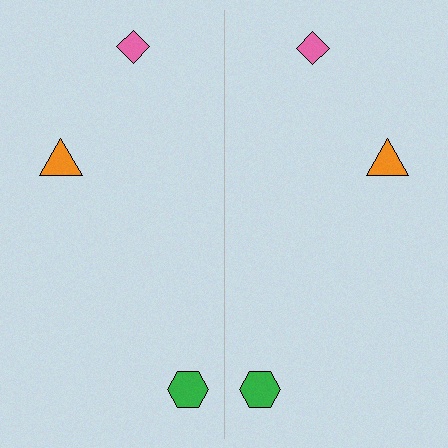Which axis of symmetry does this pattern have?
The pattern has a vertical axis of symmetry running through the center of the image.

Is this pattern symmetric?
Yes, this pattern has bilateral (reflection) symmetry.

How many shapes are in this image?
There are 6 shapes in this image.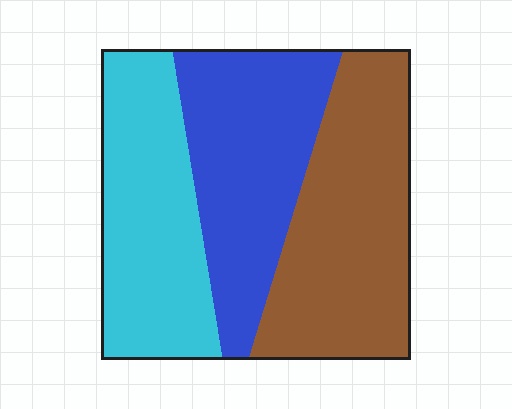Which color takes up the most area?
Brown, at roughly 35%.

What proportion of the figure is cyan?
Cyan takes up about one third (1/3) of the figure.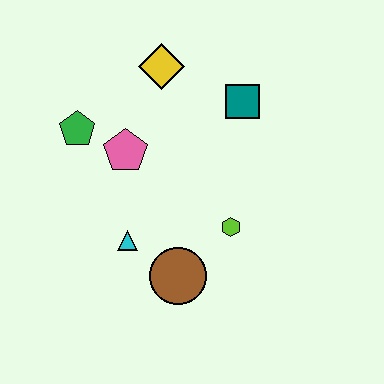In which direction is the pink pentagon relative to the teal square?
The pink pentagon is to the left of the teal square.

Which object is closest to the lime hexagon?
The brown circle is closest to the lime hexagon.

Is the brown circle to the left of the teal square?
Yes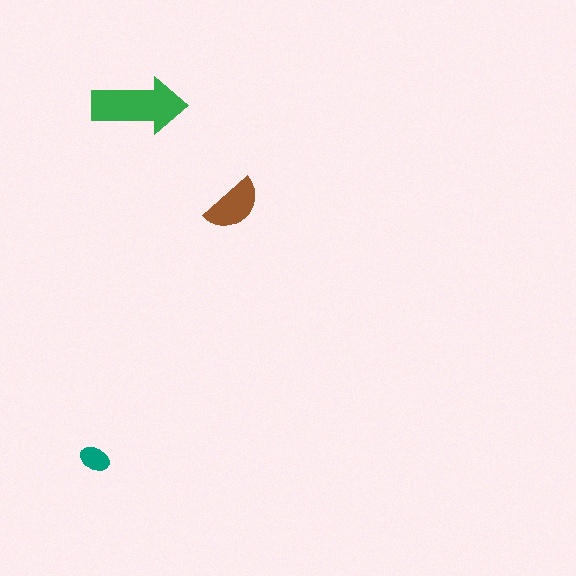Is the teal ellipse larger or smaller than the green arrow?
Smaller.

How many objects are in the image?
There are 3 objects in the image.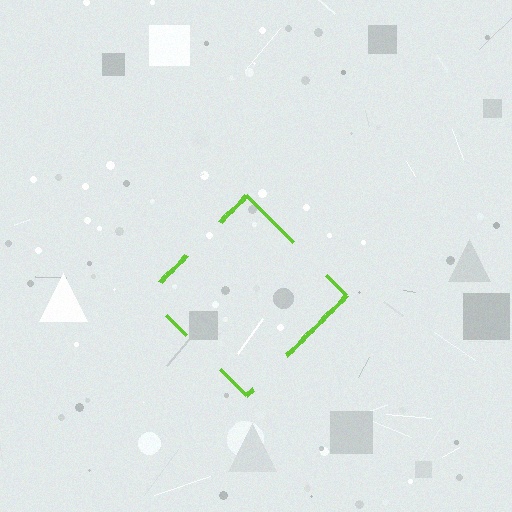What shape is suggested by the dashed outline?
The dashed outline suggests a diamond.